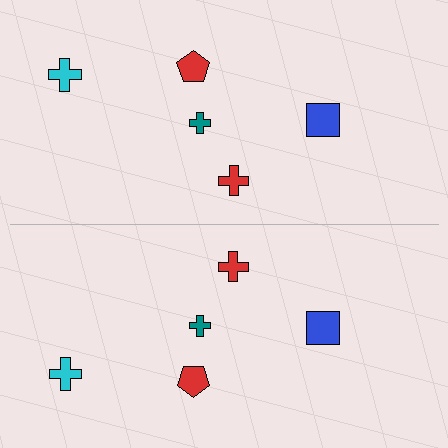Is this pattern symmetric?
Yes, this pattern has bilateral (reflection) symmetry.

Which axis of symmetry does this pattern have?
The pattern has a horizontal axis of symmetry running through the center of the image.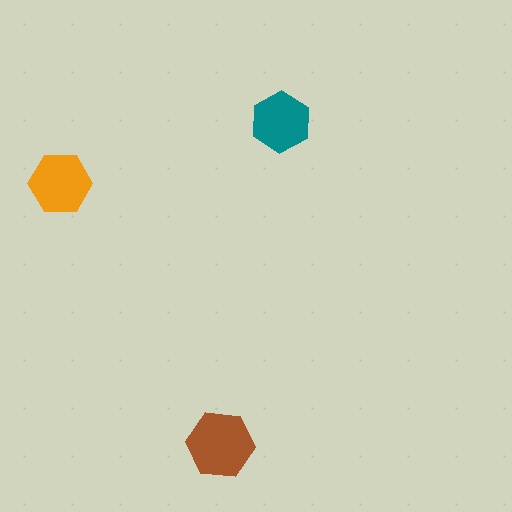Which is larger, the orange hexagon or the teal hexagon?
The orange one.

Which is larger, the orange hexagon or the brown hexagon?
The brown one.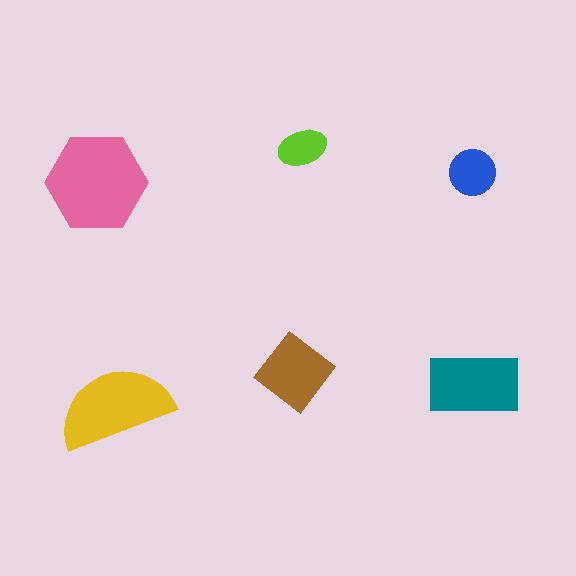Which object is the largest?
The pink hexagon.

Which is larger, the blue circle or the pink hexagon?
The pink hexagon.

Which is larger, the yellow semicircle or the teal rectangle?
The yellow semicircle.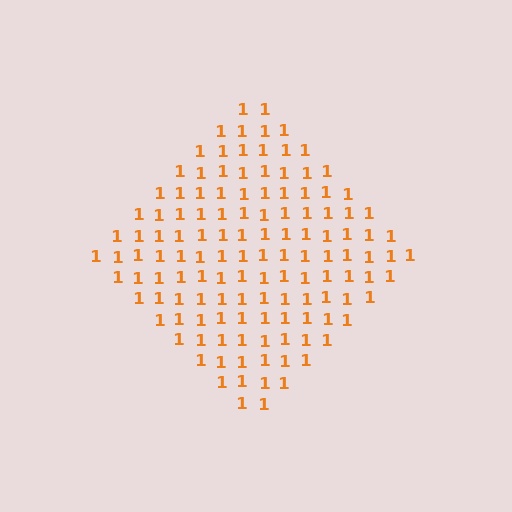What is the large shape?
The large shape is a diamond.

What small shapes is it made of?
It is made of small digit 1's.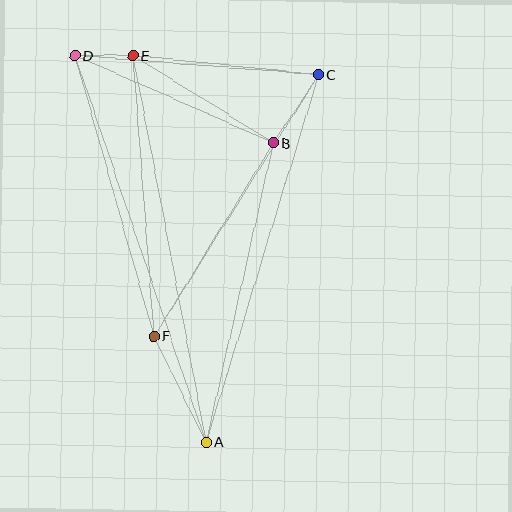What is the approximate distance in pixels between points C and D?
The distance between C and D is approximately 245 pixels.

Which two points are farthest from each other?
Points A and D are farthest from each other.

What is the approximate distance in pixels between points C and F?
The distance between C and F is approximately 309 pixels.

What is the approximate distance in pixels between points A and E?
The distance between A and E is approximately 393 pixels.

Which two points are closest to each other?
Points D and E are closest to each other.